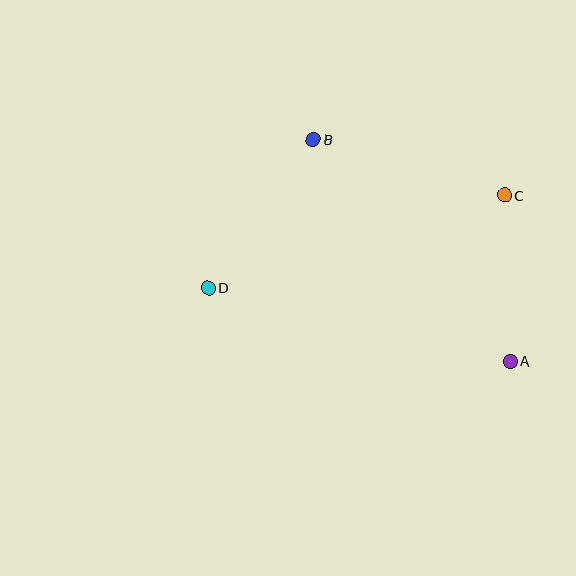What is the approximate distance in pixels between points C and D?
The distance between C and D is approximately 310 pixels.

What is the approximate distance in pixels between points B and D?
The distance between B and D is approximately 182 pixels.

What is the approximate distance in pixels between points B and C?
The distance between B and C is approximately 199 pixels.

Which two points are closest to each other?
Points A and C are closest to each other.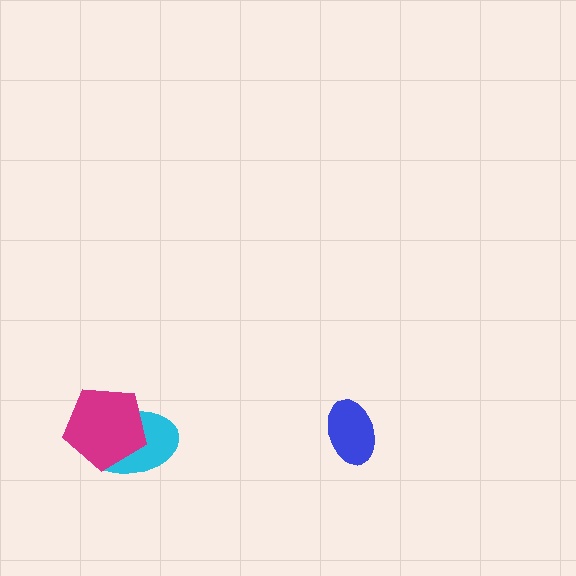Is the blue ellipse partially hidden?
No, no other shape covers it.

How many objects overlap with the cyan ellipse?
1 object overlaps with the cyan ellipse.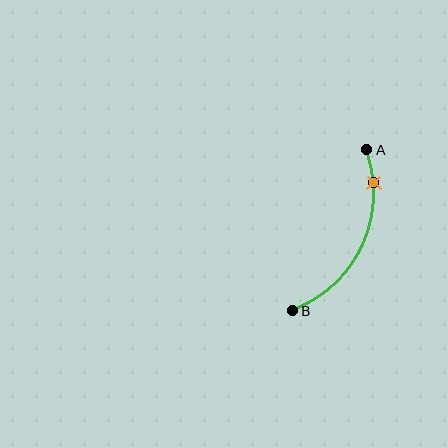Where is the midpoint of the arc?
The arc midpoint is the point on the curve farthest from the straight line joining A and B. It sits to the right of that line.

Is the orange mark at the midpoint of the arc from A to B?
No. The orange mark lies on the arc but is closer to endpoint A. The arc midpoint would be at the point on the curve equidistant along the arc from both A and B.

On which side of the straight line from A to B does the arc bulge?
The arc bulges to the right of the straight line connecting A and B.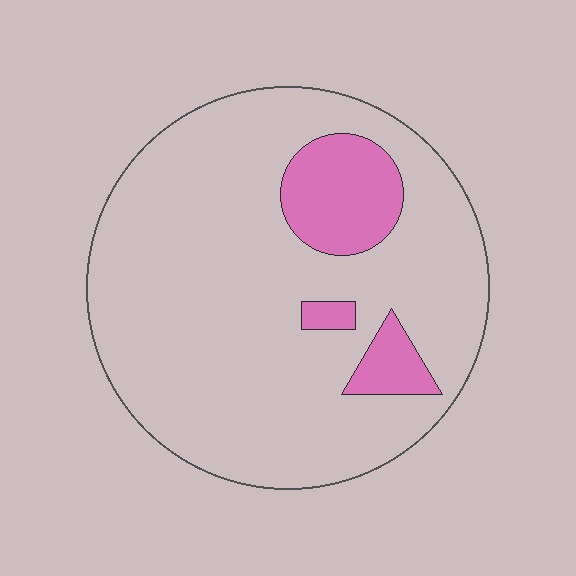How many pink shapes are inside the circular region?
3.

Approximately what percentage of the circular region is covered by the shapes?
Approximately 15%.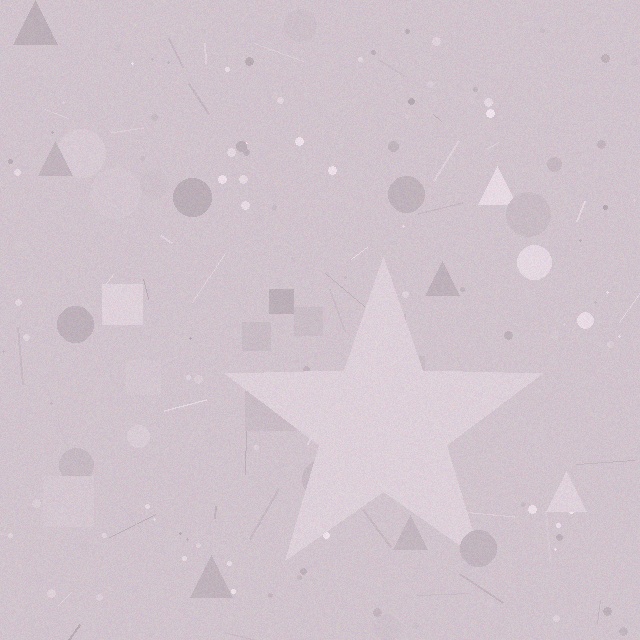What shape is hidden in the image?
A star is hidden in the image.